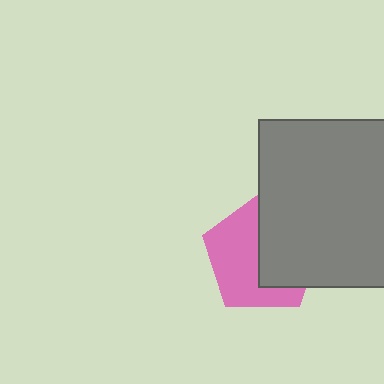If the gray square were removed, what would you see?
You would see the complete pink pentagon.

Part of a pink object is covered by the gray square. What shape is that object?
It is a pentagon.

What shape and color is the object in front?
The object in front is a gray square.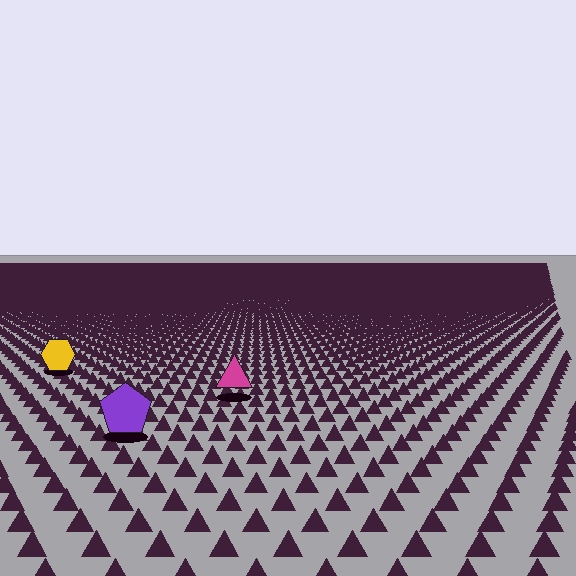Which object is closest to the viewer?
The purple pentagon is closest. The texture marks near it are larger and more spread out.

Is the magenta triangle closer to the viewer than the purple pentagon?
No. The purple pentagon is closer — you can tell from the texture gradient: the ground texture is coarser near it.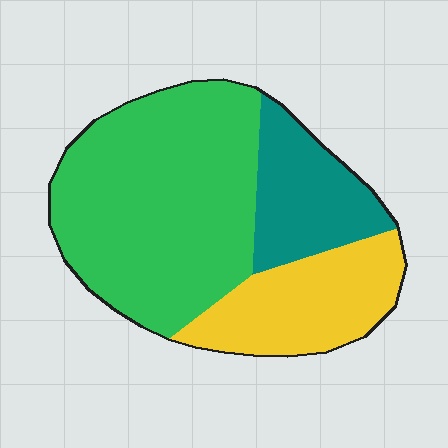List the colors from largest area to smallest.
From largest to smallest: green, yellow, teal.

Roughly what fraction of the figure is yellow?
Yellow takes up about one quarter (1/4) of the figure.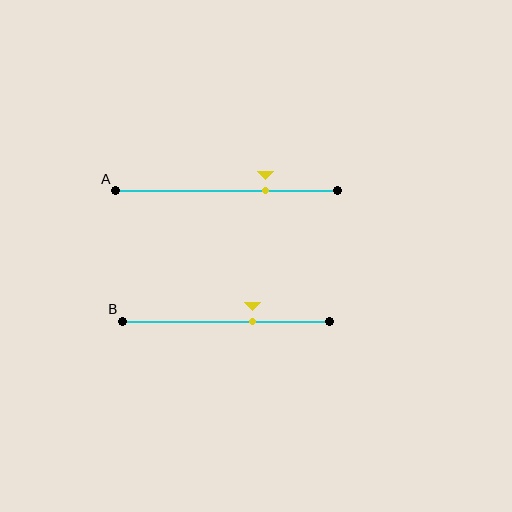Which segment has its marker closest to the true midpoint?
Segment B has its marker closest to the true midpoint.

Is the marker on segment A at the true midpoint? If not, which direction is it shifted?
No, the marker on segment A is shifted to the right by about 17% of the segment length.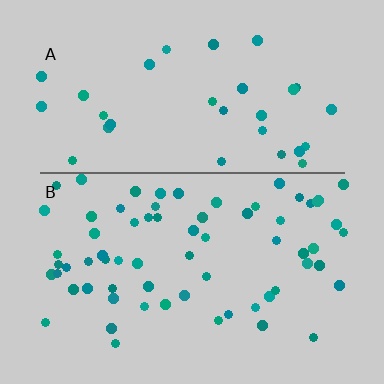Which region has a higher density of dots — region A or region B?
B (the bottom).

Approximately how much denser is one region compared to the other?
Approximately 2.0× — region B over region A.